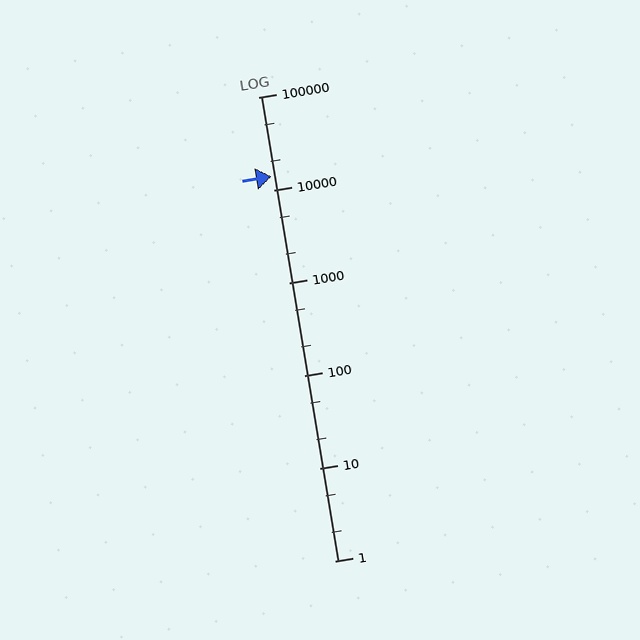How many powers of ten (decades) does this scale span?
The scale spans 5 decades, from 1 to 100000.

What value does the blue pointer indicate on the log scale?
The pointer indicates approximately 14000.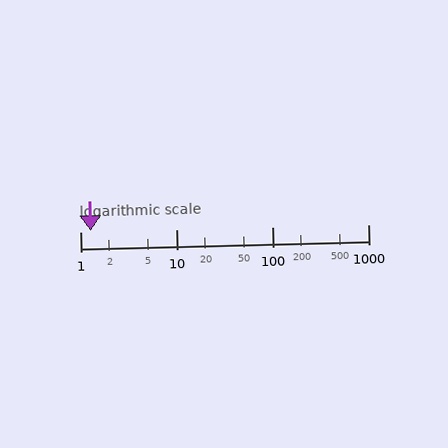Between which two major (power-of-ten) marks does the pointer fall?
The pointer is between 1 and 10.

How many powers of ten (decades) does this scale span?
The scale spans 3 decades, from 1 to 1000.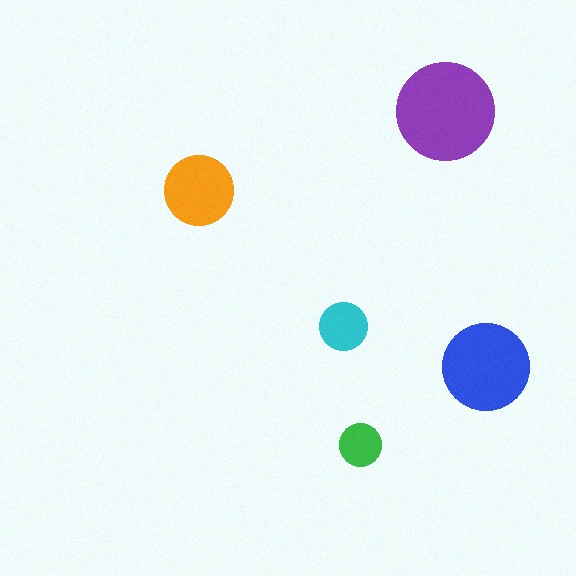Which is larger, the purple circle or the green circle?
The purple one.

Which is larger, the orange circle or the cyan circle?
The orange one.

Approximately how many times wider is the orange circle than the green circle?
About 1.5 times wider.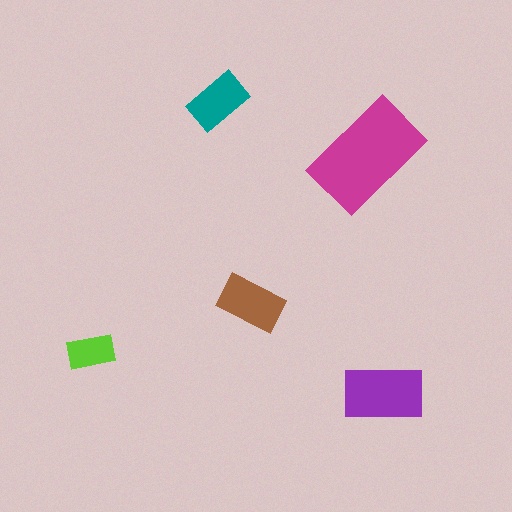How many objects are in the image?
There are 5 objects in the image.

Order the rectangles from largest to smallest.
the magenta one, the purple one, the brown one, the teal one, the lime one.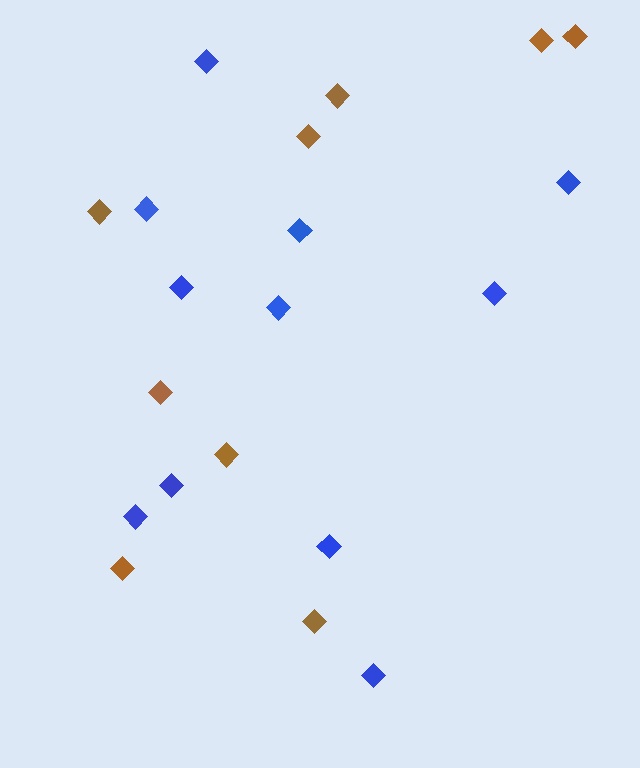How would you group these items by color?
There are 2 groups: one group of blue diamonds (11) and one group of brown diamonds (9).